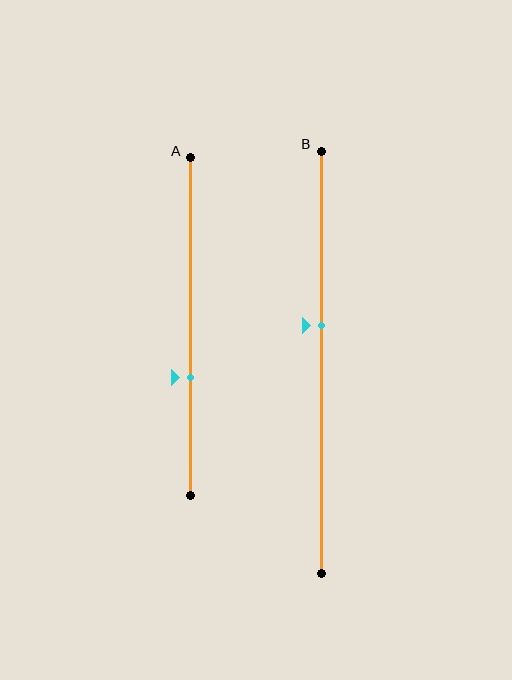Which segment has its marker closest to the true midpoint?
Segment B has its marker closest to the true midpoint.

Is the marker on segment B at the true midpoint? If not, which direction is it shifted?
No, the marker on segment B is shifted upward by about 9% of the segment length.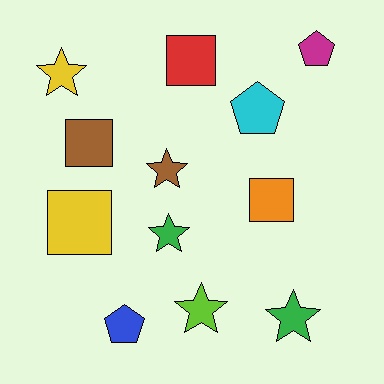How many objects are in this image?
There are 12 objects.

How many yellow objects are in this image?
There are 2 yellow objects.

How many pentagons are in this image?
There are 3 pentagons.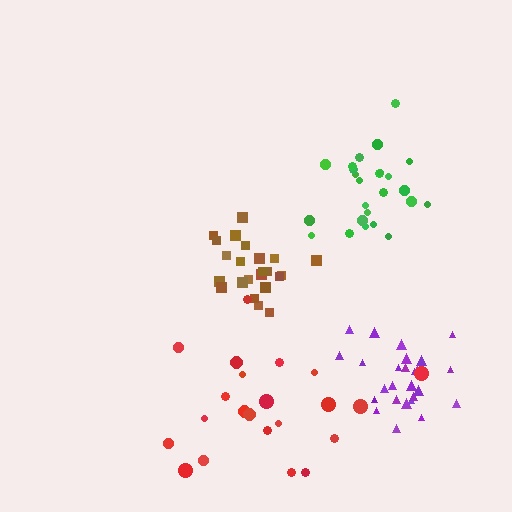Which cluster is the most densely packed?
Brown.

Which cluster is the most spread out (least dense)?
Red.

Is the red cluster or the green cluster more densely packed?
Green.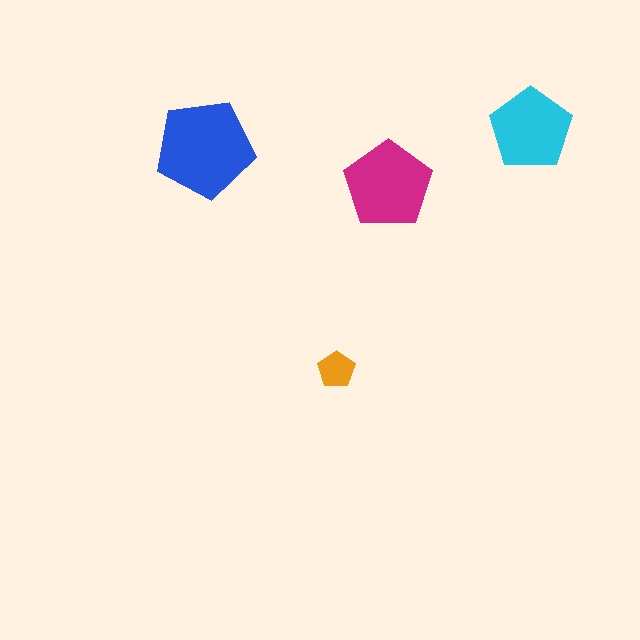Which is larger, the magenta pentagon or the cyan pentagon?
The magenta one.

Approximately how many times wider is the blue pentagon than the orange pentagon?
About 2.5 times wider.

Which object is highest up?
The cyan pentagon is topmost.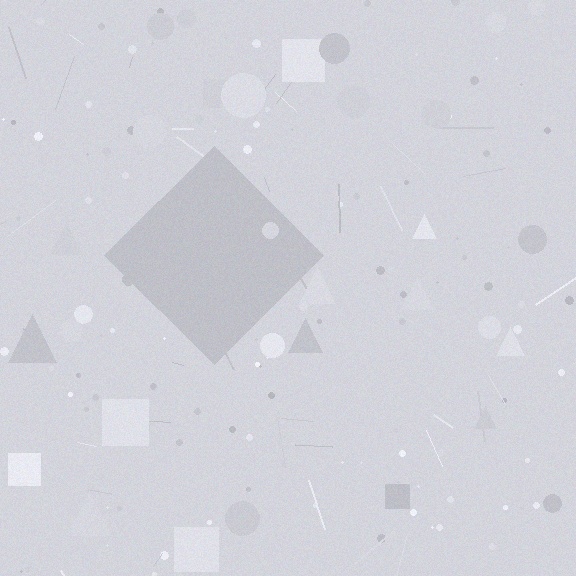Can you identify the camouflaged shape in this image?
The camouflaged shape is a diamond.